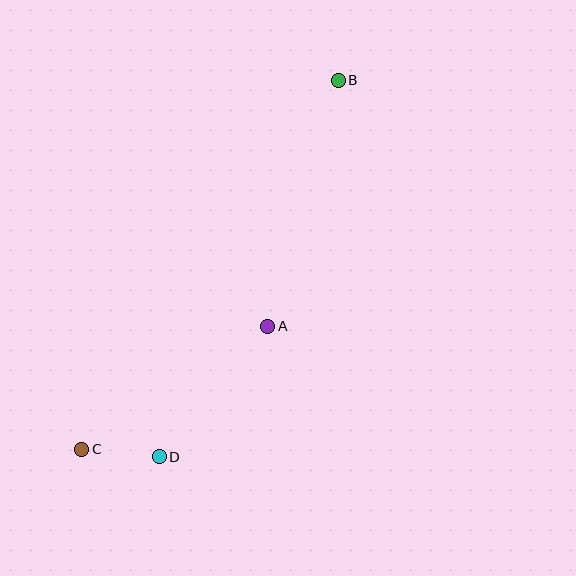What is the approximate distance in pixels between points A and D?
The distance between A and D is approximately 170 pixels.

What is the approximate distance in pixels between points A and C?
The distance between A and C is approximately 223 pixels.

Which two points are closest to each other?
Points C and D are closest to each other.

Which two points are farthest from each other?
Points B and C are farthest from each other.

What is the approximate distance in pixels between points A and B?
The distance between A and B is approximately 256 pixels.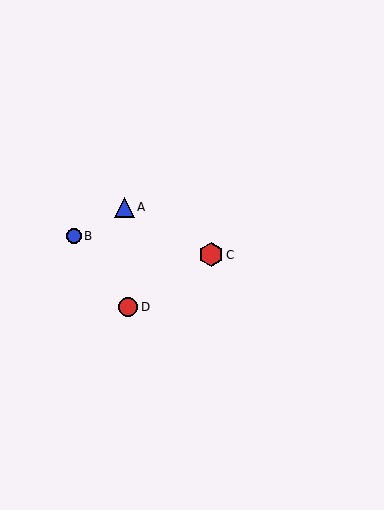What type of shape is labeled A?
Shape A is a blue triangle.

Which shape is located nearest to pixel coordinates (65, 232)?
The blue circle (labeled B) at (74, 236) is nearest to that location.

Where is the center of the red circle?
The center of the red circle is at (128, 307).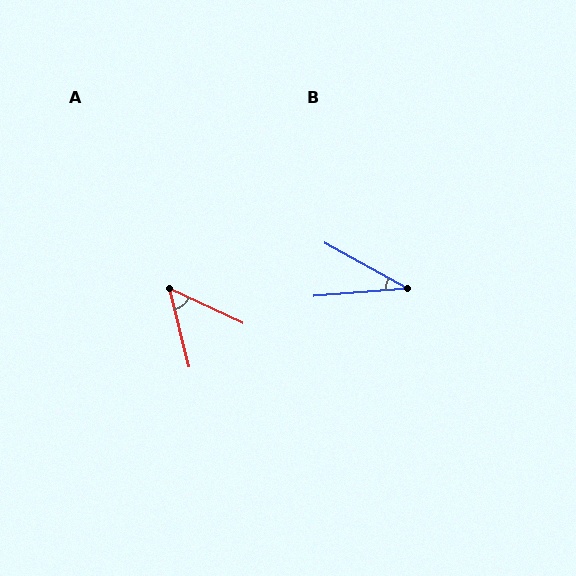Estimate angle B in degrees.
Approximately 33 degrees.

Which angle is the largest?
A, at approximately 51 degrees.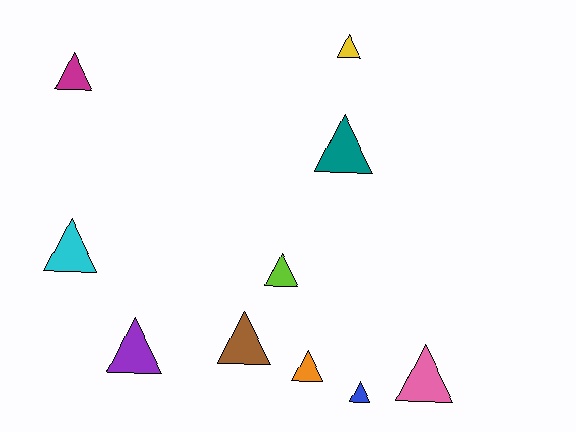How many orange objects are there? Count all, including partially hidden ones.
There is 1 orange object.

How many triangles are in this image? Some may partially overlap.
There are 10 triangles.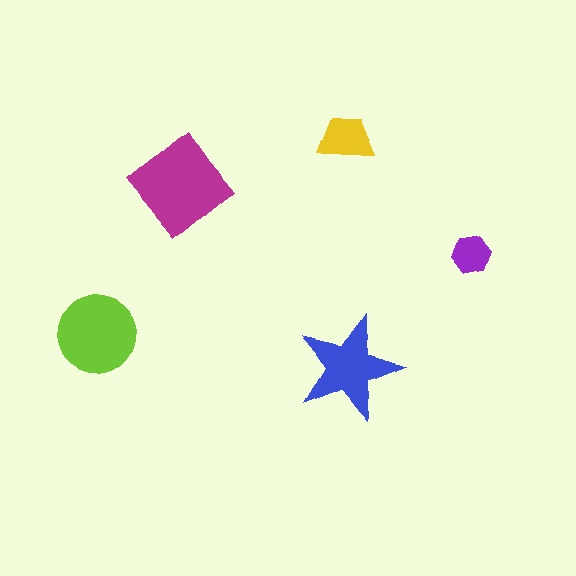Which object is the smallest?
The purple hexagon.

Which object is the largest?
The magenta diamond.